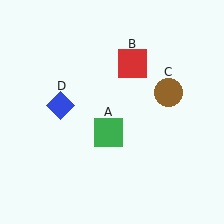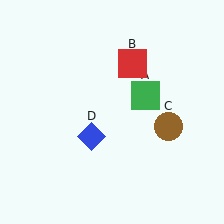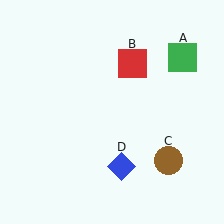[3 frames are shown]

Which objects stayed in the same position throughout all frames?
Red square (object B) remained stationary.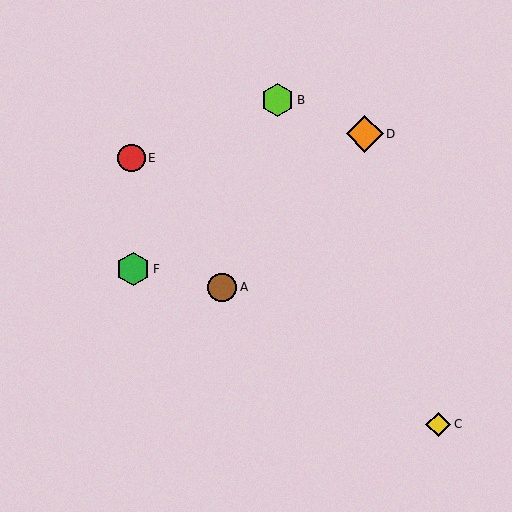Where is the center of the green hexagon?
The center of the green hexagon is at (133, 269).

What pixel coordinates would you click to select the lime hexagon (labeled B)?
Click at (277, 100) to select the lime hexagon B.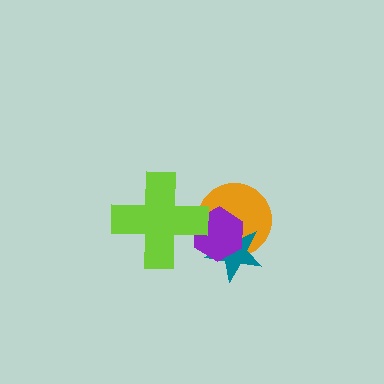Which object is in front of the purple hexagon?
The lime cross is in front of the purple hexagon.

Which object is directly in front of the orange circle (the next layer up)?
The teal star is directly in front of the orange circle.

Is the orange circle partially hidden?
Yes, it is partially covered by another shape.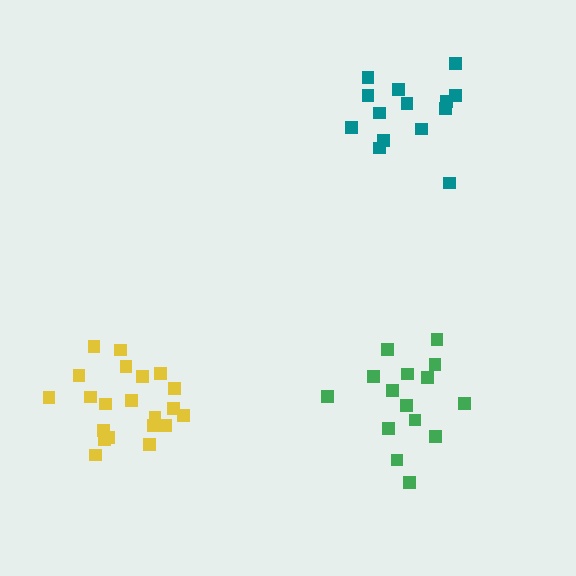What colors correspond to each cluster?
The clusters are colored: green, yellow, teal.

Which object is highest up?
The teal cluster is topmost.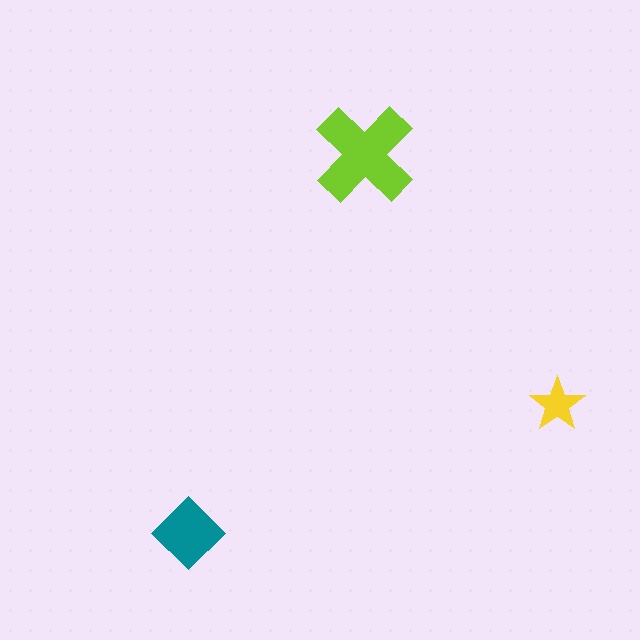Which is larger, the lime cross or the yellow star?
The lime cross.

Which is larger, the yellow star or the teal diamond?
The teal diamond.